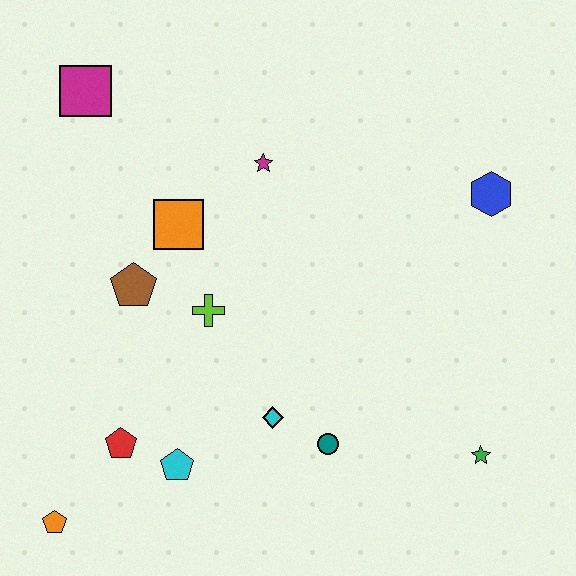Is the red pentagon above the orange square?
No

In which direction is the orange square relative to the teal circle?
The orange square is above the teal circle.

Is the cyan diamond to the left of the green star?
Yes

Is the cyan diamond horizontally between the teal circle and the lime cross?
Yes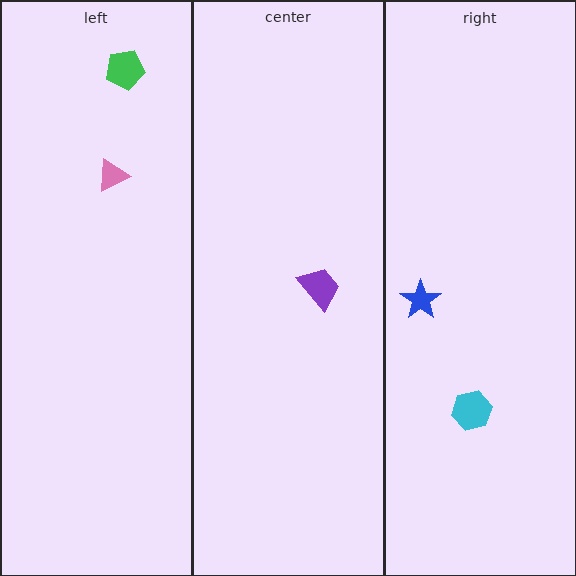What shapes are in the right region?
The blue star, the cyan hexagon.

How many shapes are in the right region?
2.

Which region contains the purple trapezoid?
The center region.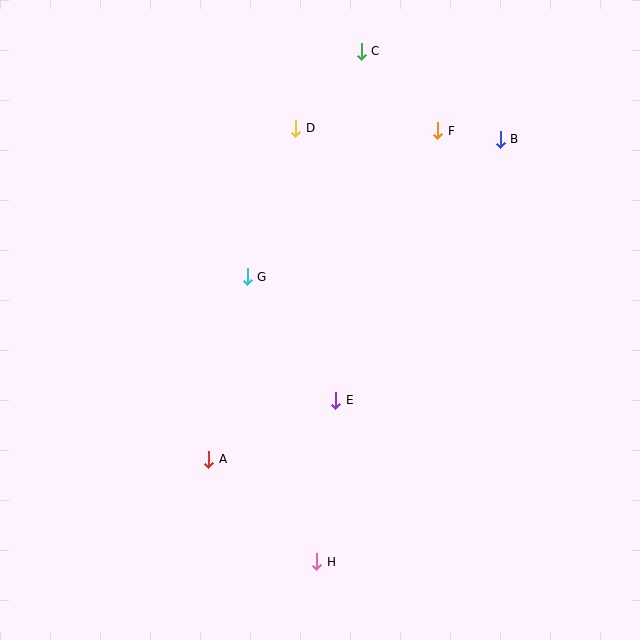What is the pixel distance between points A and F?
The distance between A and F is 400 pixels.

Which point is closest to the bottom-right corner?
Point H is closest to the bottom-right corner.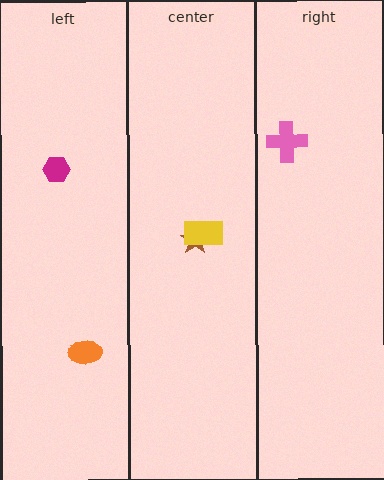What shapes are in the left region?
The orange ellipse, the magenta hexagon.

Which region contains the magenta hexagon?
The left region.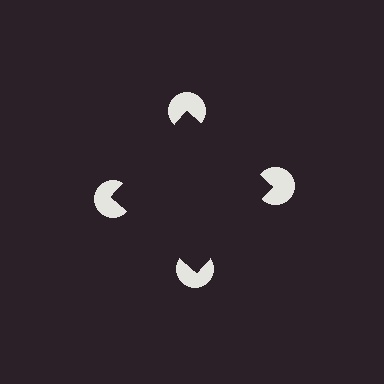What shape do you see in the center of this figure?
An illusory square — its edges are inferred from the aligned wedge cuts in the pac-man discs, not physically drawn.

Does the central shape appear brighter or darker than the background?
It typically appears slightly darker than the background, even though no actual brightness change is drawn.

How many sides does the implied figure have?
4 sides.